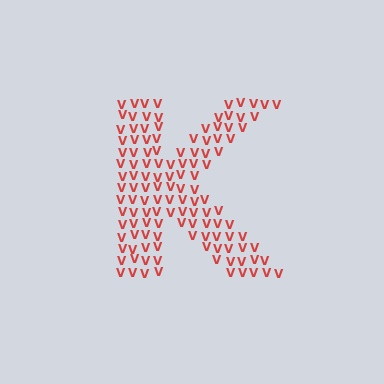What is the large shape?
The large shape is the letter K.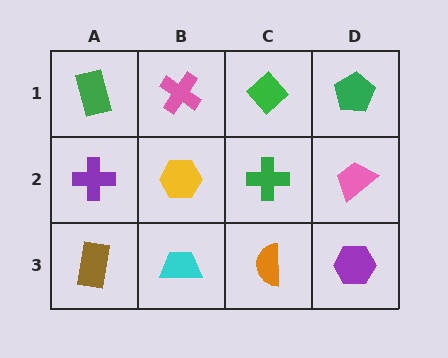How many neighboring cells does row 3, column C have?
3.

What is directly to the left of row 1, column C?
A pink cross.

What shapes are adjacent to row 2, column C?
A green diamond (row 1, column C), an orange semicircle (row 3, column C), a yellow hexagon (row 2, column B), a pink trapezoid (row 2, column D).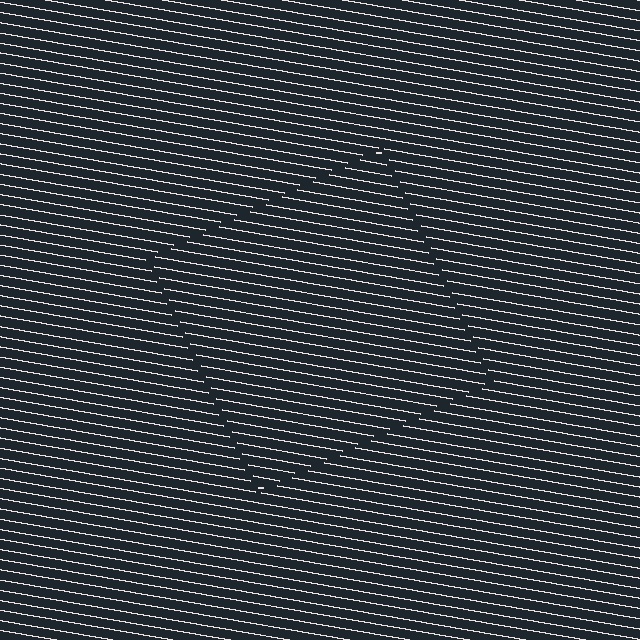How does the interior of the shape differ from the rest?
The interior of the shape contains the same grating, shifted by half a period — the contour is defined by the phase discontinuity where line-ends from the inner and outer gratings abut.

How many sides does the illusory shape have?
4 sides — the line-ends trace a square.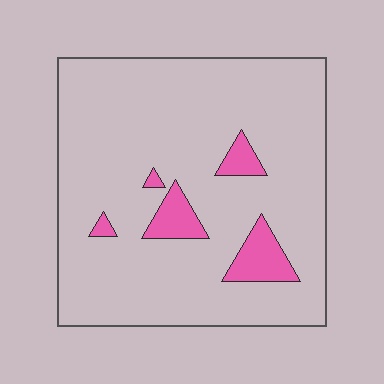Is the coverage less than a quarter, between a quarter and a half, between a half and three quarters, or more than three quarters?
Less than a quarter.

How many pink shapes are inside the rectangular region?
5.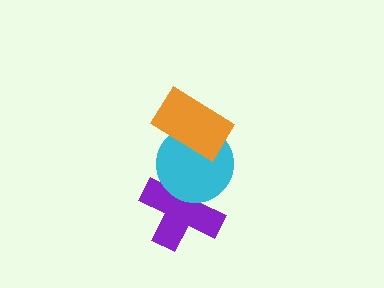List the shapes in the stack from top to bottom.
From top to bottom: the orange rectangle, the cyan circle, the purple cross.